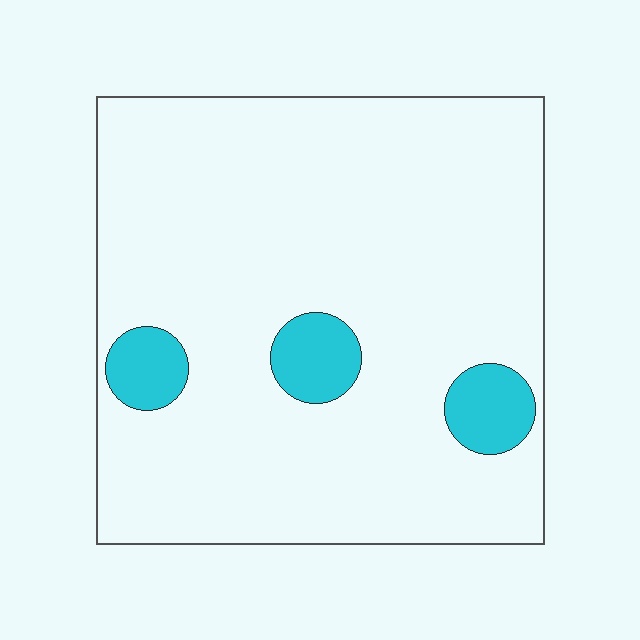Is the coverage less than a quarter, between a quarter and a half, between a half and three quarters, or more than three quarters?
Less than a quarter.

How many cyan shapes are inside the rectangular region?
3.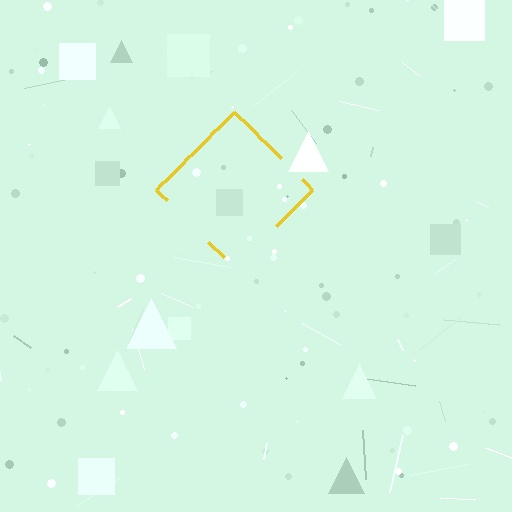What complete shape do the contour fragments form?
The contour fragments form a diamond.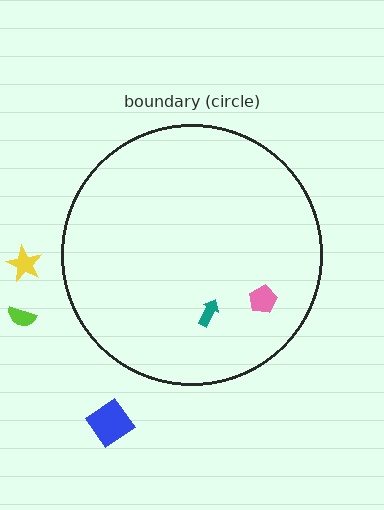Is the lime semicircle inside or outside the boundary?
Outside.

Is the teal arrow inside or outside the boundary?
Inside.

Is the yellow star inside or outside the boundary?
Outside.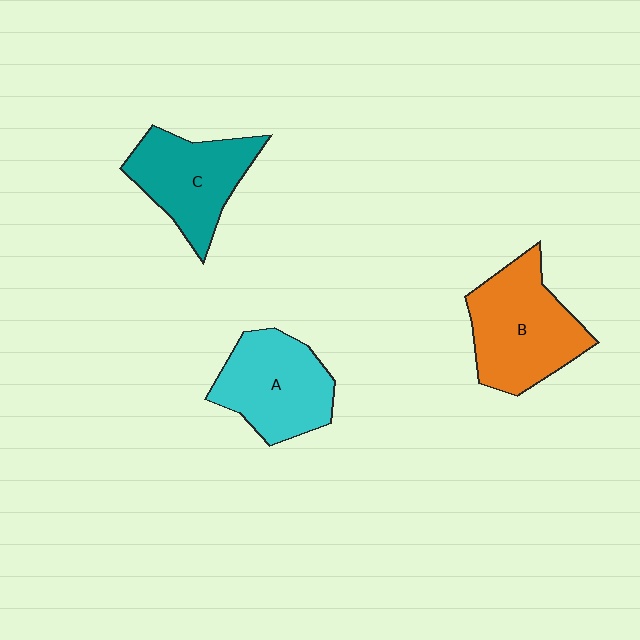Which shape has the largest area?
Shape B (orange).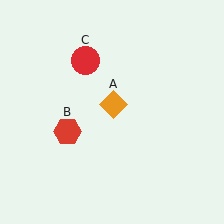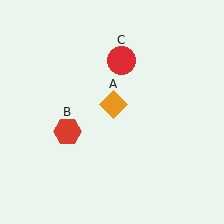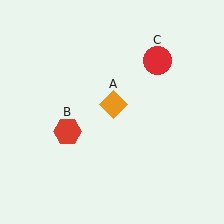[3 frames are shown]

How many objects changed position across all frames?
1 object changed position: red circle (object C).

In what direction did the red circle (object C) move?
The red circle (object C) moved right.